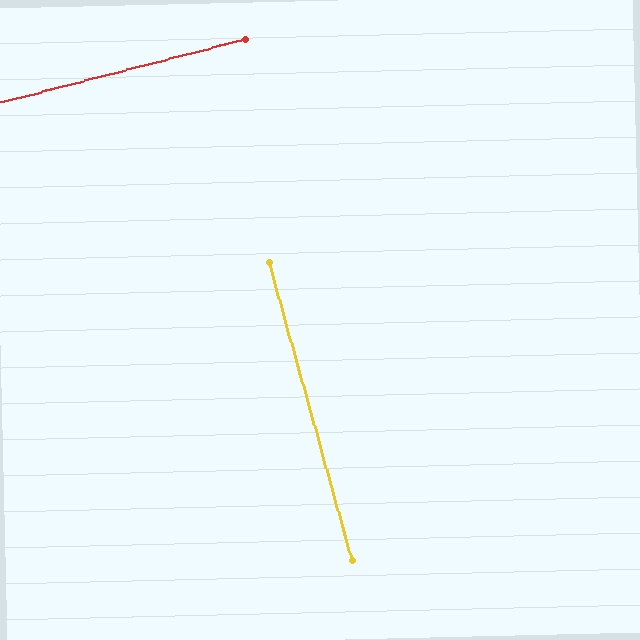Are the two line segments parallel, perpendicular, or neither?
Perpendicular — they meet at approximately 89°.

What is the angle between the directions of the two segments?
Approximately 89 degrees.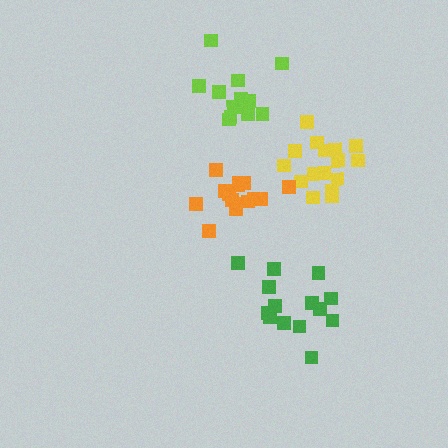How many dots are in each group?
Group 1: 16 dots, Group 2: 15 dots, Group 3: 14 dots, Group 4: 13 dots (58 total).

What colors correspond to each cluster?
The clusters are colored: yellow, orange, green, lime.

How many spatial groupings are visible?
There are 4 spatial groupings.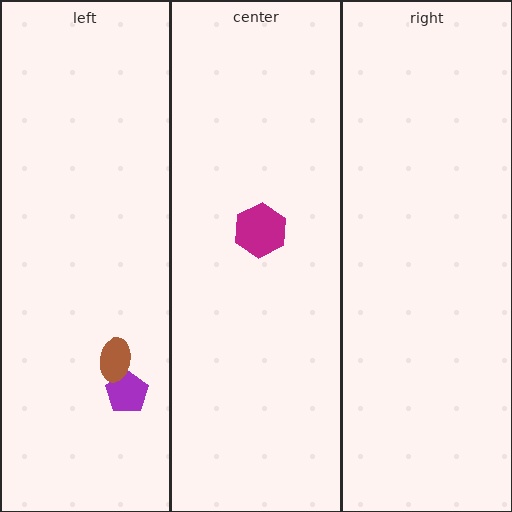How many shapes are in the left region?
2.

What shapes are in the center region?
The magenta hexagon.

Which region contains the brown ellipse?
The left region.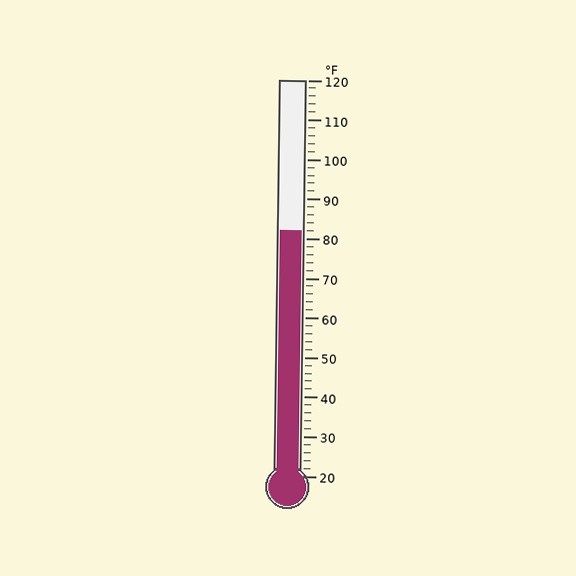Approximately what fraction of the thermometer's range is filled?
The thermometer is filled to approximately 60% of its range.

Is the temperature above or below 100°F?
The temperature is below 100°F.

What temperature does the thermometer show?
The thermometer shows approximately 82°F.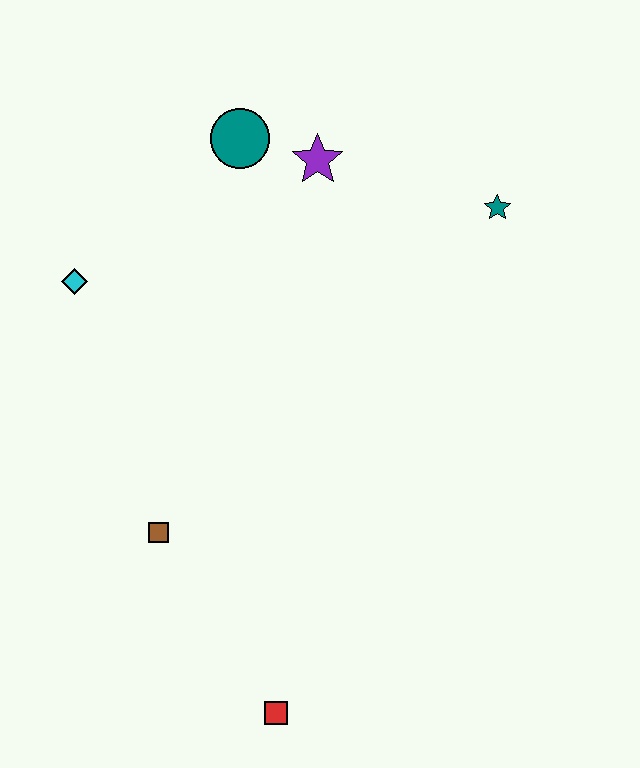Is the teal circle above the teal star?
Yes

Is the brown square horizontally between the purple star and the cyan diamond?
Yes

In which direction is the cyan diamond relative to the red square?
The cyan diamond is above the red square.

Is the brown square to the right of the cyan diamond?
Yes